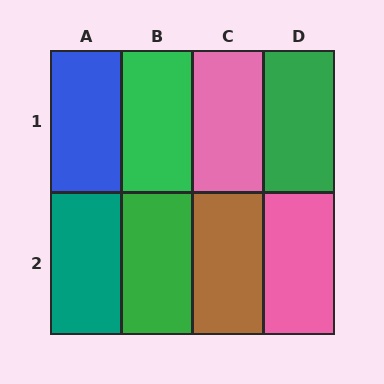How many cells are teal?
1 cell is teal.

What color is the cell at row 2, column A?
Teal.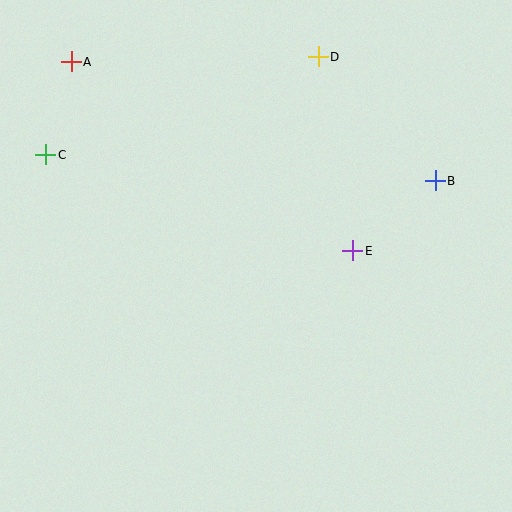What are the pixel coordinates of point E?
Point E is at (353, 251).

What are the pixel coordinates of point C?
Point C is at (46, 155).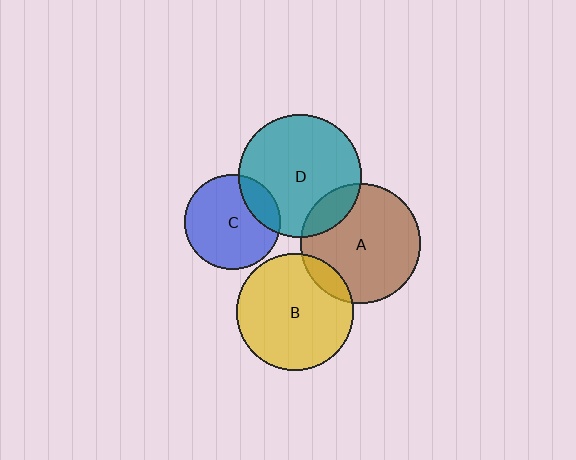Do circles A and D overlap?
Yes.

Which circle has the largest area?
Circle D (teal).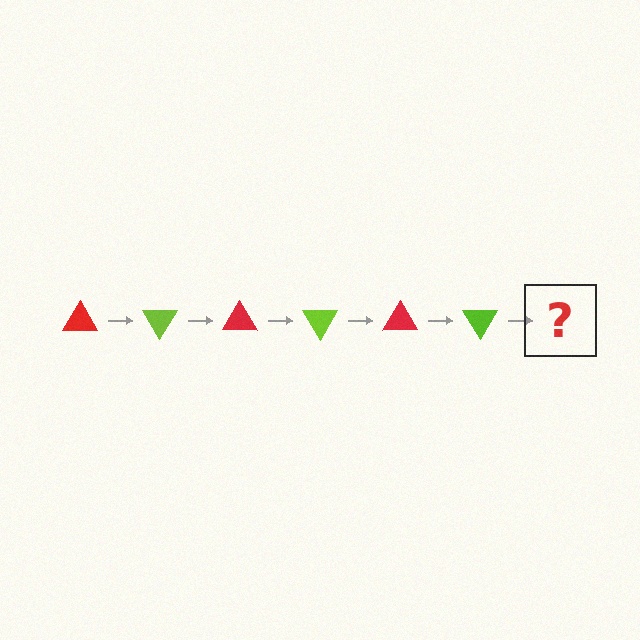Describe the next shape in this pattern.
It should be a red triangle, rotated 360 degrees from the start.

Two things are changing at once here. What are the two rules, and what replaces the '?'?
The two rules are that it rotates 60 degrees each step and the color cycles through red and lime. The '?' should be a red triangle, rotated 360 degrees from the start.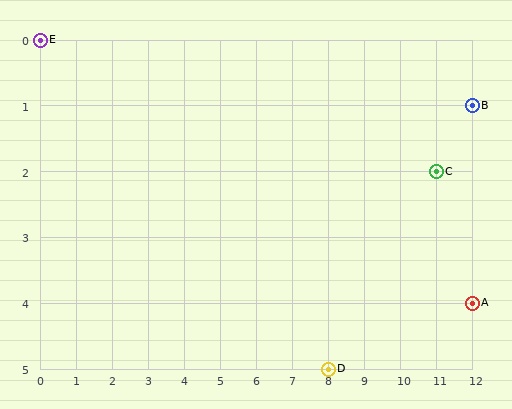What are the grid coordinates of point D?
Point D is at grid coordinates (8, 5).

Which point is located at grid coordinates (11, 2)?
Point C is at (11, 2).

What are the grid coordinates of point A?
Point A is at grid coordinates (12, 4).